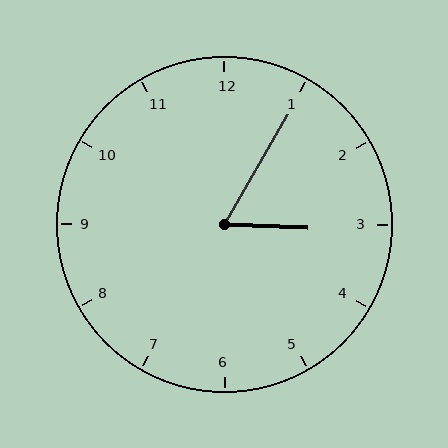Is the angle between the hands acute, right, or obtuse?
It is acute.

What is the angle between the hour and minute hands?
Approximately 62 degrees.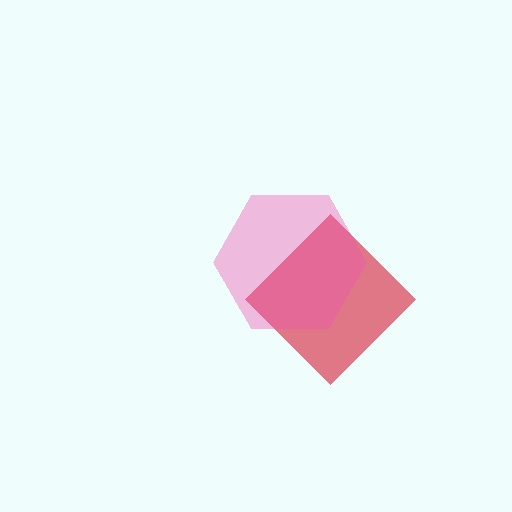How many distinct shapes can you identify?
There are 2 distinct shapes: a red diamond, a pink hexagon.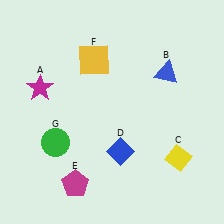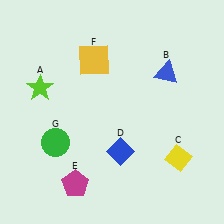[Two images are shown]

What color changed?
The star (A) changed from magenta in Image 1 to lime in Image 2.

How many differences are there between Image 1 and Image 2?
There is 1 difference between the two images.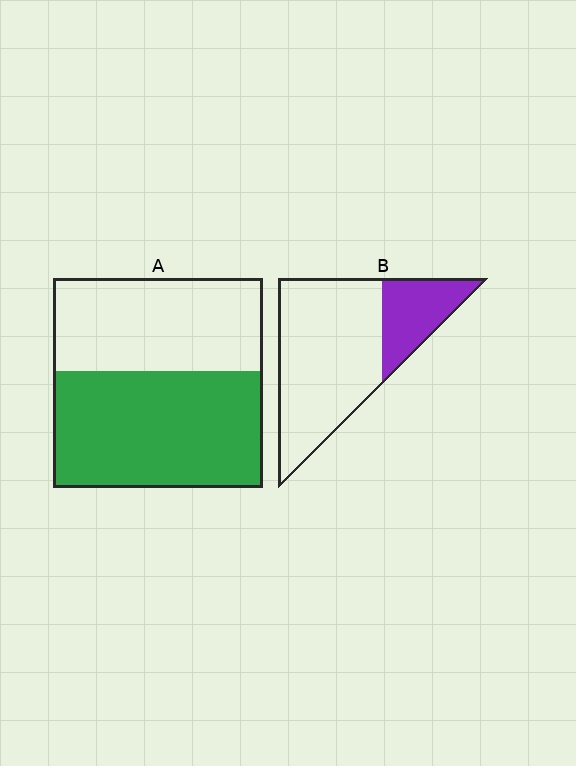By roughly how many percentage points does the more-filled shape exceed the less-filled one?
By roughly 30 percentage points (A over B).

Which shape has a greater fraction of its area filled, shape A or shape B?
Shape A.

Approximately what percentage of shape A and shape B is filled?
A is approximately 55% and B is approximately 25%.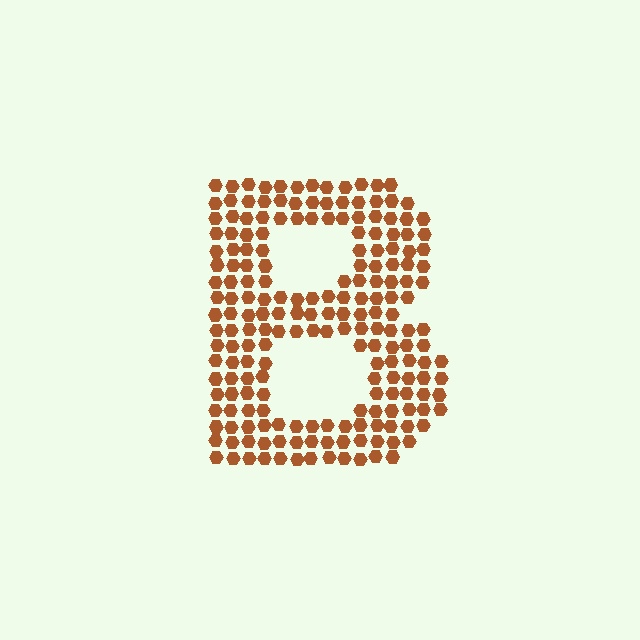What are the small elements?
The small elements are hexagons.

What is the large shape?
The large shape is the letter B.